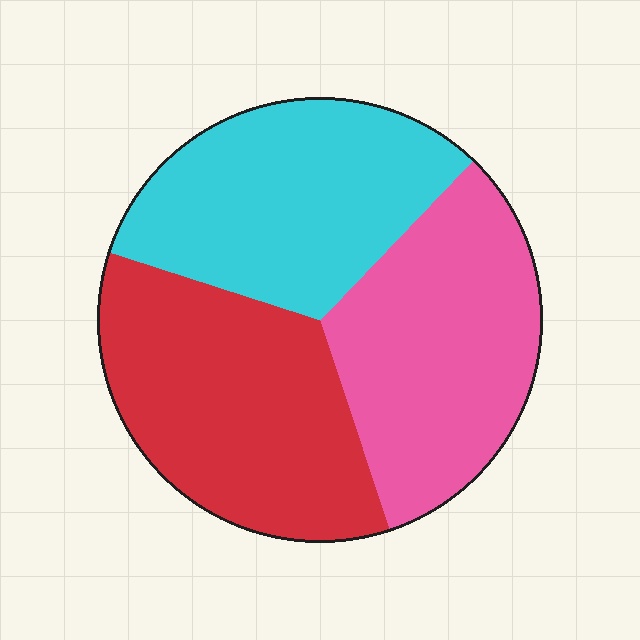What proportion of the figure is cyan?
Cyan covers roughly 30% of the figure.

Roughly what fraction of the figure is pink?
Pink covers roughly 35% of the figure.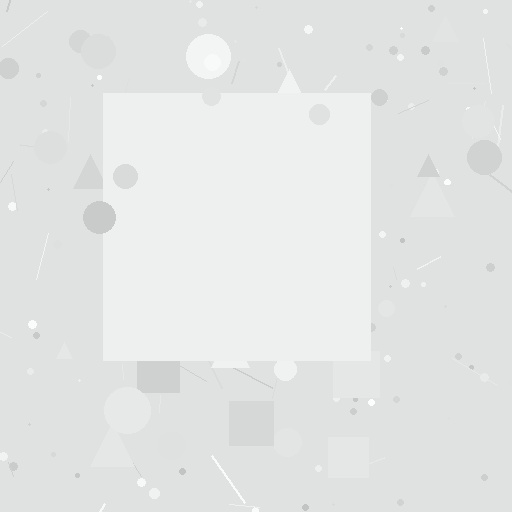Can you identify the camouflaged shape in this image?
The camouflaged shape is a square.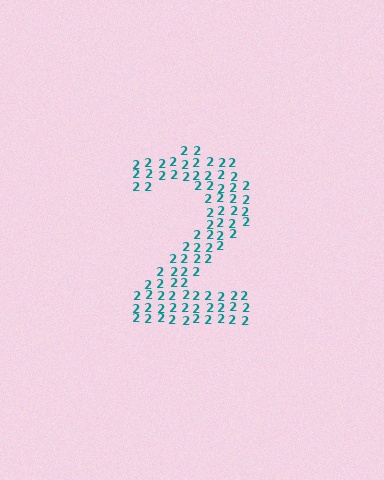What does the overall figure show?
The overall figure shows the digit 2.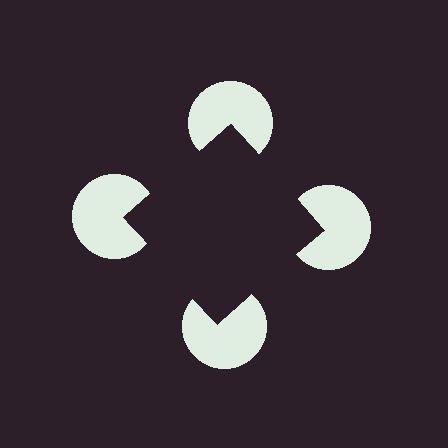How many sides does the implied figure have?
4 sides.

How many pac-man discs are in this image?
There are 4 — one at each vertex of the illusory square.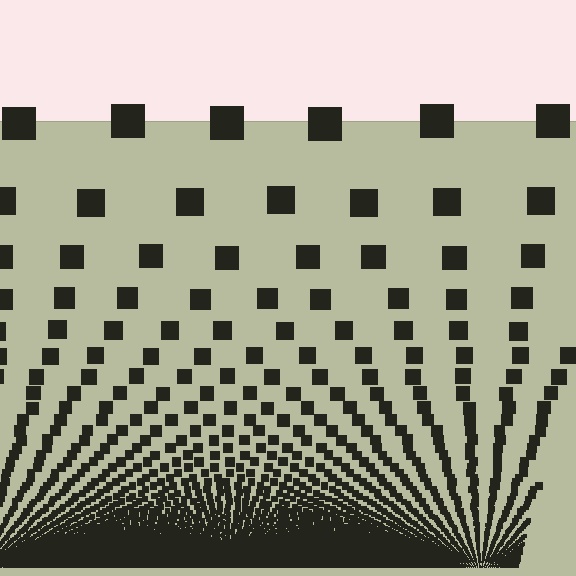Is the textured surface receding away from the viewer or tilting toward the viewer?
The surface appears to tilt toward the viewer. Texture elements get larger and sparser toward the top.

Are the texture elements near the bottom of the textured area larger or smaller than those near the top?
Smaller. The gradient is inverted — elements near the bottom are smaller and denser.